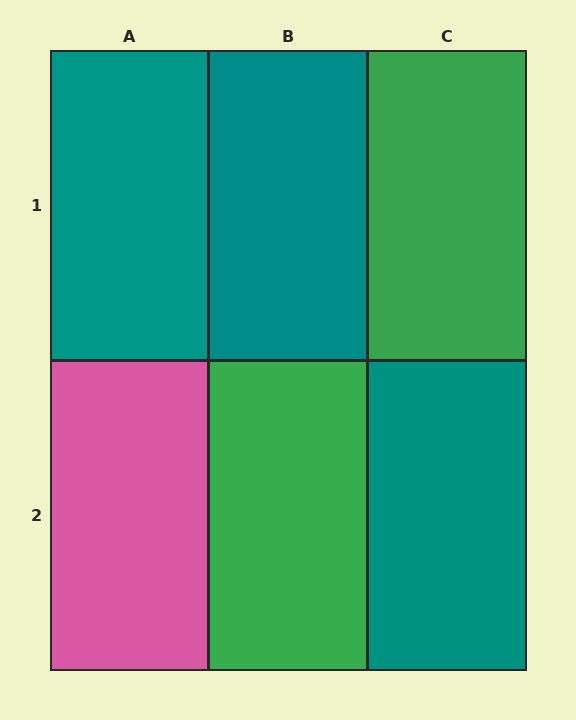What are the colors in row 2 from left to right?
Pink, green, teal.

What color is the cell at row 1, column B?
Teal.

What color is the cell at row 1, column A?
Teal.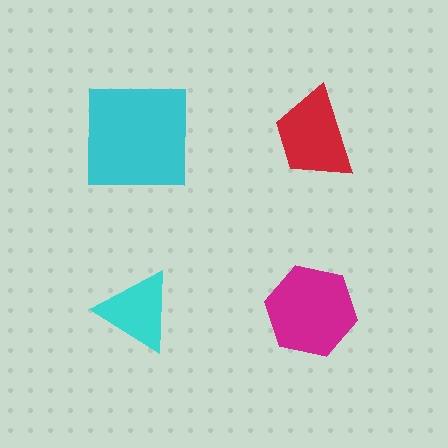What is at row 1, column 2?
A red trapezoid.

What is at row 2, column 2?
A magenta hexagon.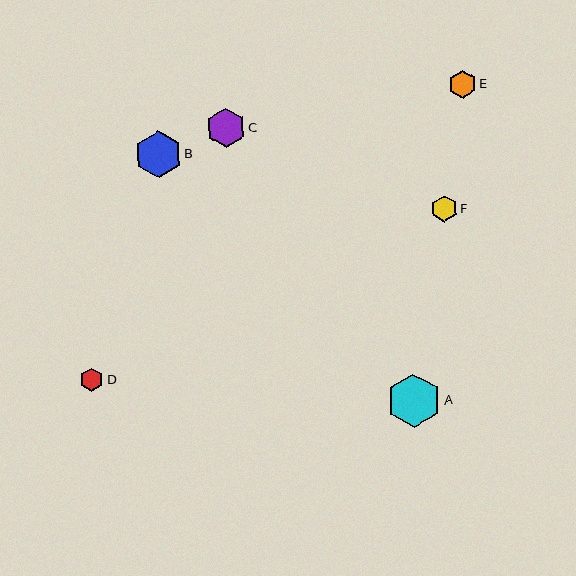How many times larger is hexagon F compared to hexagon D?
Hexagon F is approximately 1.2 times the size of hexagon D.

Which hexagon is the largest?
Hexagon A is the largest with a size of approximately 53 pixels.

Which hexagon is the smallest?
Hexagon D is the smallest with a size of approximately 23 pixels.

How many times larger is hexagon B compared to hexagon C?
Hexagon B is approximately 1.2 times the size of hexagon C.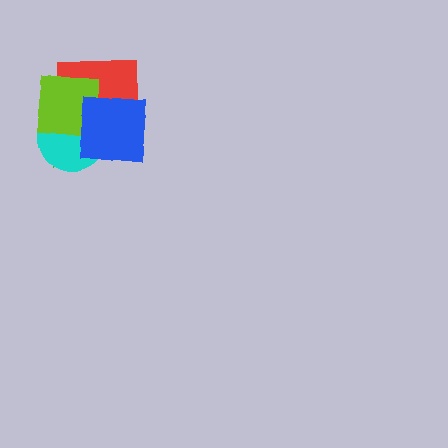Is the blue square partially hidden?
No, no other shape covers it.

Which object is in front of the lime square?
The blue square is in front of the lime square.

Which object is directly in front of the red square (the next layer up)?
The green triangle is directly in front of the red square.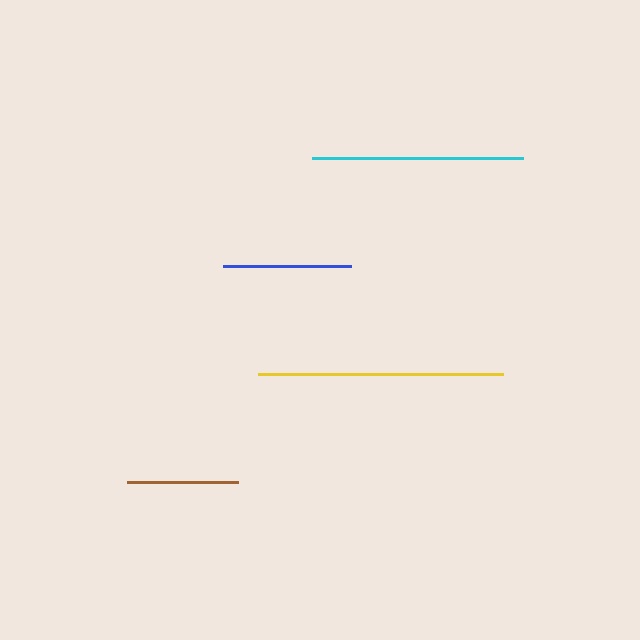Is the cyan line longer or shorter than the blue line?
The cyan line is longer than the blue line.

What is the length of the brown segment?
The brown segment is approximately 111 pixels long.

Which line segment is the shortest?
The brown line is the shortest at approximately 111 pixels.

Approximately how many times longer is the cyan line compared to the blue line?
The cyan line is approximately 1.6 times the length of the blue line.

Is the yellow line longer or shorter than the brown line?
The yellow line is longer than the brown line.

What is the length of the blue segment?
The blue segment is approximately 128 pixels long.